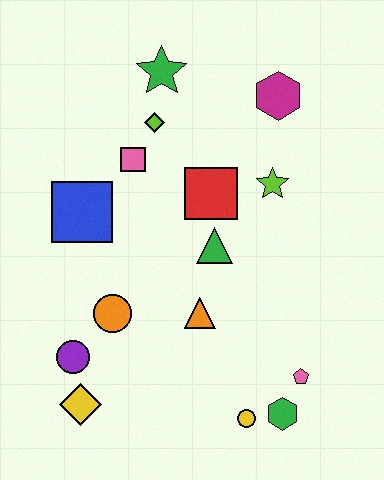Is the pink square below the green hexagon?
No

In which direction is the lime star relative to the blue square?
The lime star is to the right of the blue square.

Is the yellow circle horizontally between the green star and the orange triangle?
No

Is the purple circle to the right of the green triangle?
No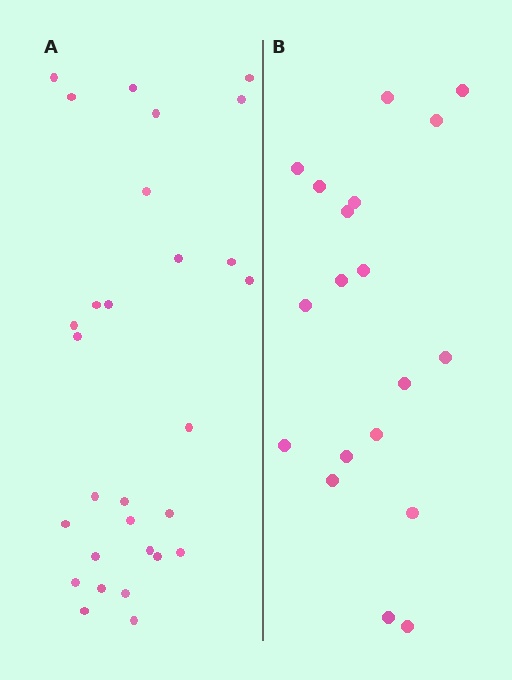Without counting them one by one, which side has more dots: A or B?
Region A (the left region) has more dots.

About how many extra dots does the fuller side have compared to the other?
Region A has roughly 10 or so more dots than region B.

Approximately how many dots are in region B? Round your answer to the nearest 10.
About 20 dots. (The exact count is 19, which rounds to 20.)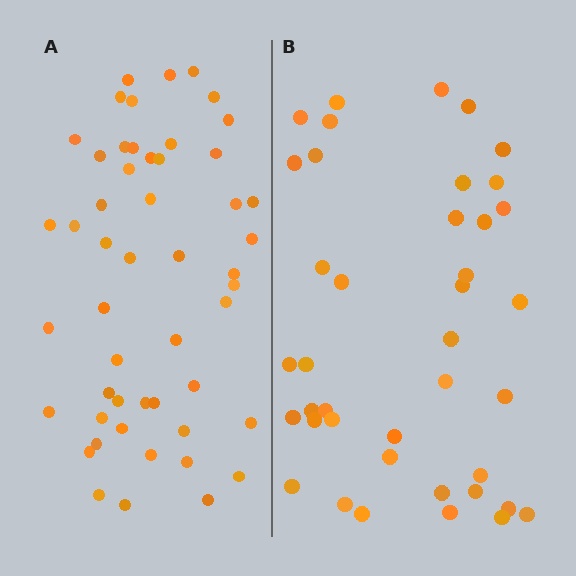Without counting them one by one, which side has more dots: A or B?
Region A (the left region) has more dots.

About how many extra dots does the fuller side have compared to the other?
Region A has roughly 12 or so more dots than region B.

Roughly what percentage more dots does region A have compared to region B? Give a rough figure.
About 30% more.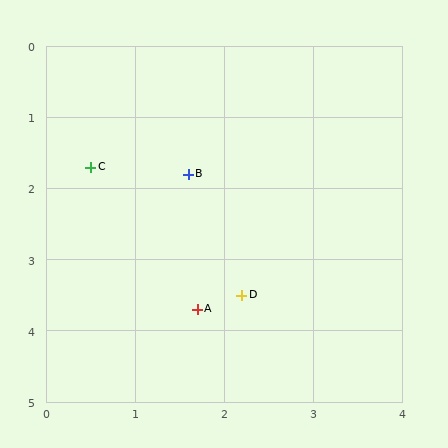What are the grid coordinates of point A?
Point A is at approximately (1.7, 3.7).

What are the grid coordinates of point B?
Point B is at approximately (1.6, 1.8).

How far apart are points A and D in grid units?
Points A and D are about 0.5 grid units apart.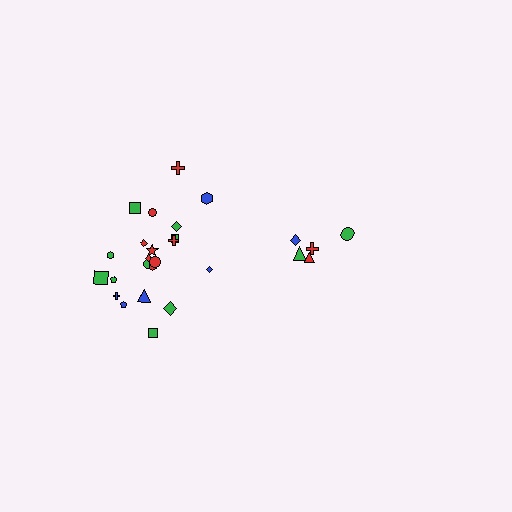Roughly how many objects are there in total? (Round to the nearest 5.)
Roughly 25 objects in total.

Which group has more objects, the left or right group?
The left group.